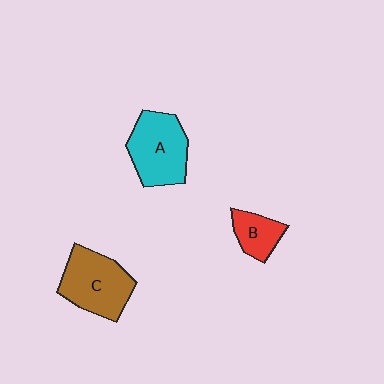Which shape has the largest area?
Shape C (brown).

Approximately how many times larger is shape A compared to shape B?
Approximately 2.0 times.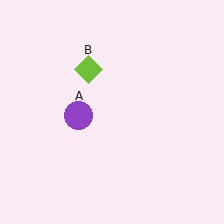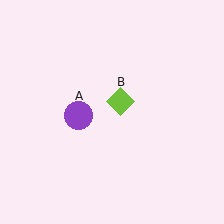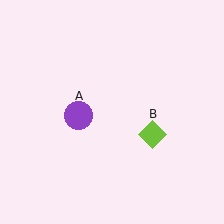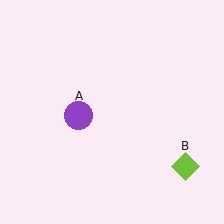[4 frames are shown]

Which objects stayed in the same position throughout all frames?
Purple circle (object A) remained stationary.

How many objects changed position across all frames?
1 object changed position: lime diamond (object B).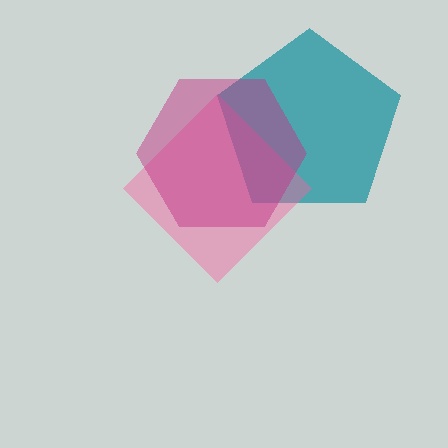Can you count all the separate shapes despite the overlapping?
Yes, there are 3 separate shapes.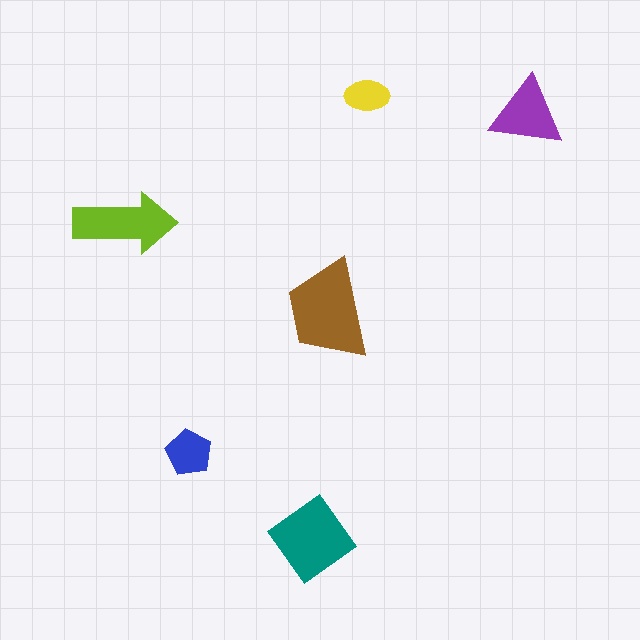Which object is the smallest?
The yellow ellipse.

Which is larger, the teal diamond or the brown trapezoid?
The brown trapezoid.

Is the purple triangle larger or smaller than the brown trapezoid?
Smaller.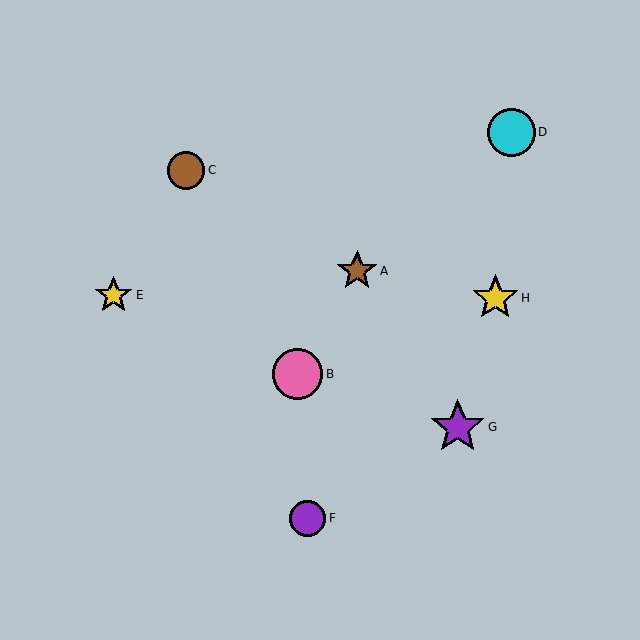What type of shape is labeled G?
Shape G is a purple star.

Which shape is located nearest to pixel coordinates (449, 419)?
The purple star (labeled G) at (458, 427) is nearest to that location.